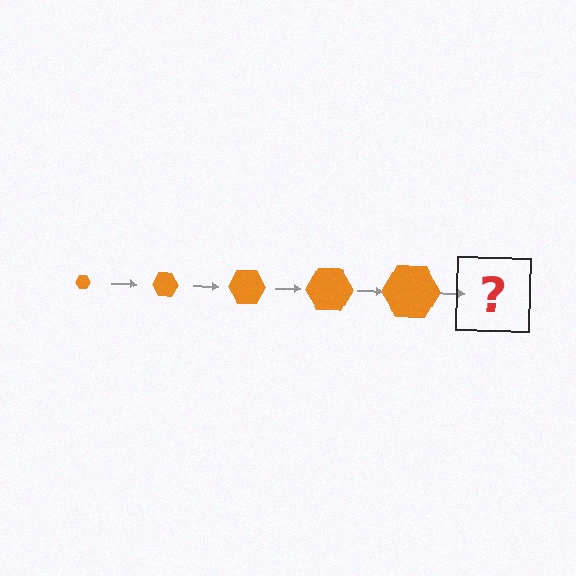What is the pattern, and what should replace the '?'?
The pattern is that the hexagon gets progressively larger each step. The '?' should be an orange hexagon, larger than the previous one.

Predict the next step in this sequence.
The next step is an orange hexagon, larger than the previous one.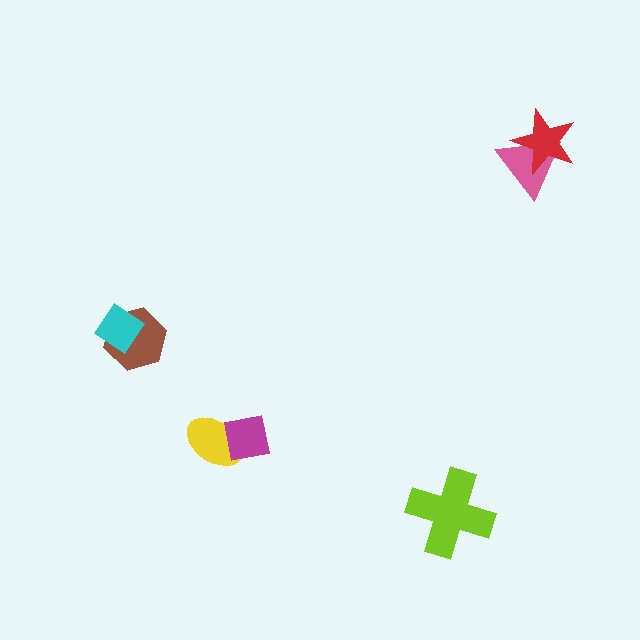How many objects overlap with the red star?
1 object overlaps with the red star.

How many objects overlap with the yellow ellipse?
1 object overlaps with the yellow ellipse.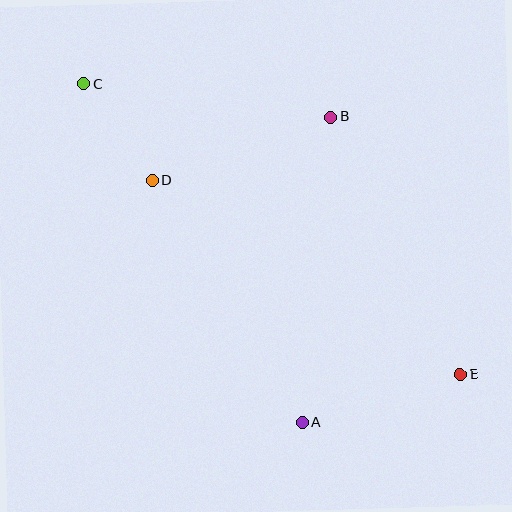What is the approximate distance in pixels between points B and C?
The distance between B and C is approximately 249 pixels.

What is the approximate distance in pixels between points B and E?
The distance between B and E is approximately 288 pixels.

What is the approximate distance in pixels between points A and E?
The distance between A and E is approximately 165 pixels.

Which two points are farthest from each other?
Points C and E are farthest from each other.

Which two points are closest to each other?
Points C and D are closest to each other.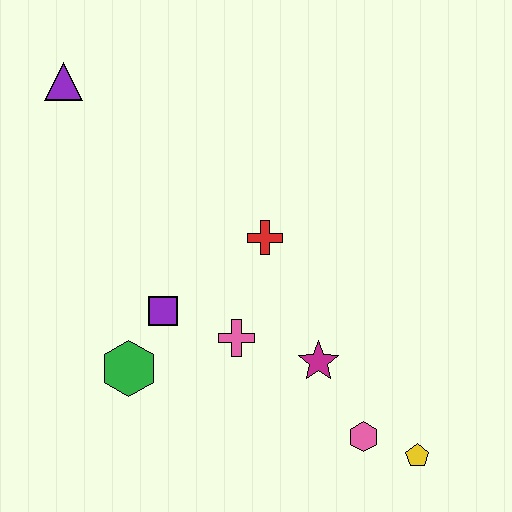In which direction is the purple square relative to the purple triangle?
The purple square is below the purple triangle.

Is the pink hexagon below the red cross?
Yes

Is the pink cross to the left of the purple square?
No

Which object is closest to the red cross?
The pink cross is closest to the red cross.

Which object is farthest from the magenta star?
The purple triangle is farthest from the magenta star.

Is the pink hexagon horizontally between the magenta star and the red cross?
No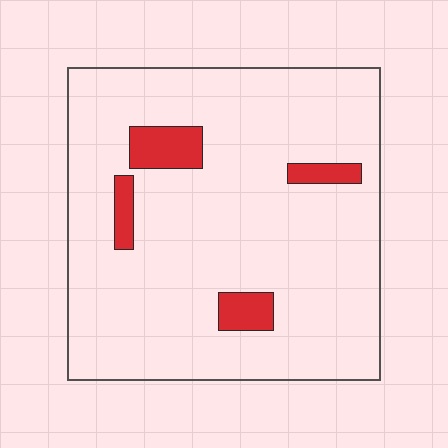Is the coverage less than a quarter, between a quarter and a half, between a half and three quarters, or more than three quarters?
Less than a quarter.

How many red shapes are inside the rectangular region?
4.